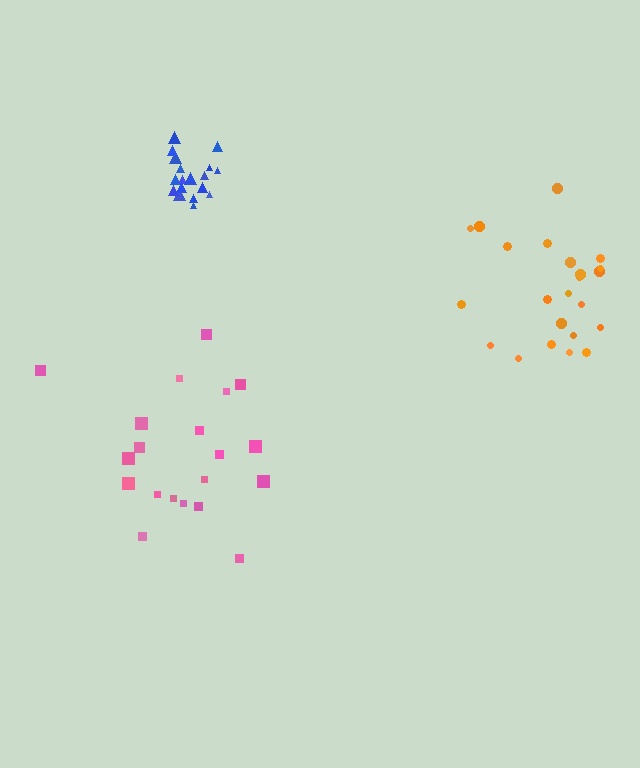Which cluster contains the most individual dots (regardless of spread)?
Orange (23).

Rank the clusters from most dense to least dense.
blue, orange, pink.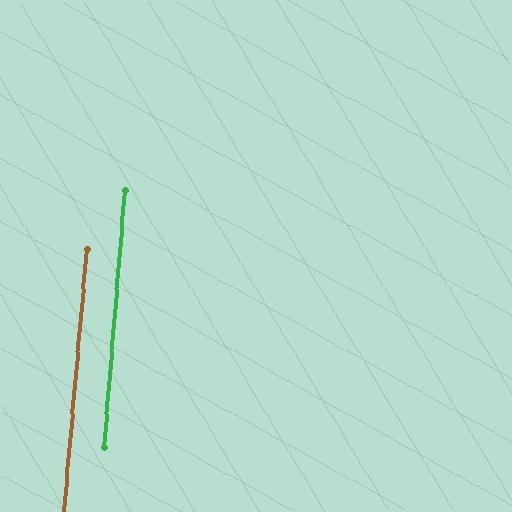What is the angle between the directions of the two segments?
Approximately 0 degrees.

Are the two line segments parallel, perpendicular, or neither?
Parallel — their directions differ by only 0.4°.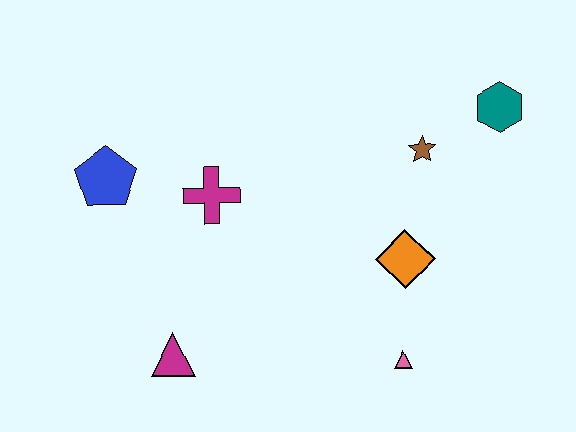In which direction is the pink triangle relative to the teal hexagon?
The pink triangle is below the teal hexagon.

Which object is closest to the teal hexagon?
The brown star is closest to the teal hexagon.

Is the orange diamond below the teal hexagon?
Yes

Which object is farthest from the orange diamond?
The blue pentagon is farthest from the orange diamond.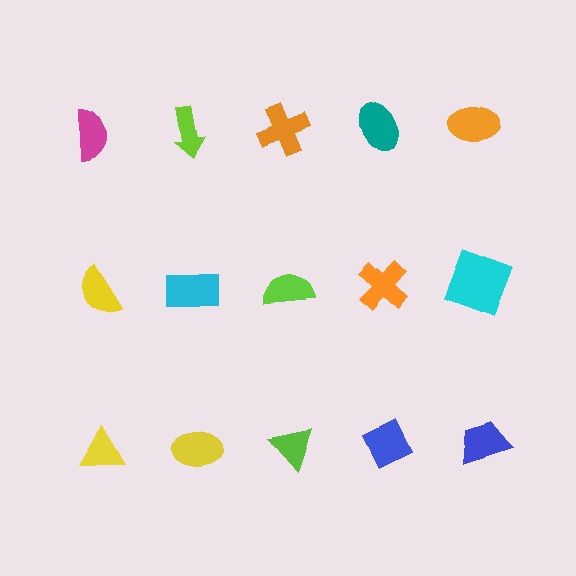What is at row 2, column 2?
A cyan rectangle.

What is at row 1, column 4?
A teal ellipse.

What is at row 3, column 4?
A blue diamond.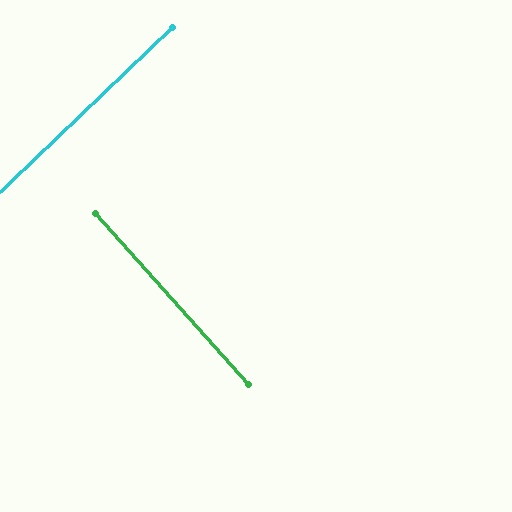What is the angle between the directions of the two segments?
Approximately 88 degrees.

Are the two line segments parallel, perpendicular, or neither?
Perpendicular — they meet at approximately 88°.